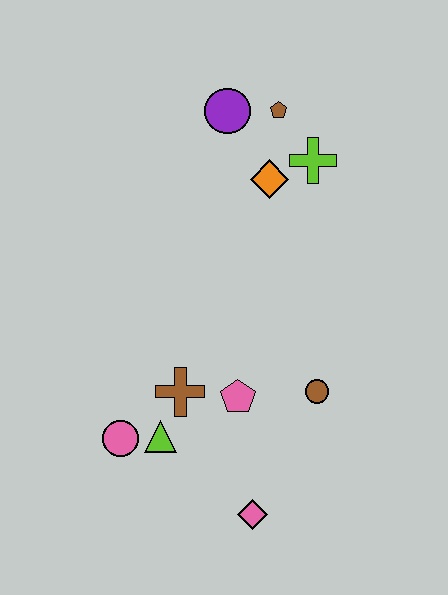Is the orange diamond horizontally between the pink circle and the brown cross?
No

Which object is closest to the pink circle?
The lime triangle is closest to the pink circle.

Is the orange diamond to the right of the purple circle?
Yes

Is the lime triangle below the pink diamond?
No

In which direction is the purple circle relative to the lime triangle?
The purple circle is above the lime triangle.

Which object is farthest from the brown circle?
The purple circle is farthest from the brown circle.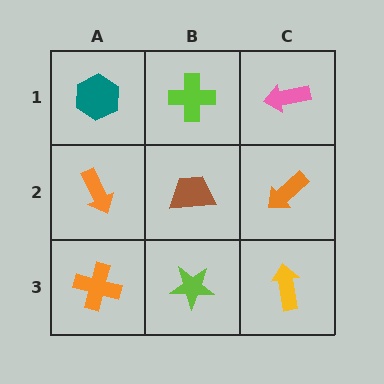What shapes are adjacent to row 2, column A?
A teal hexagon (row 1, column A), an orange cross (row 3, column A), a brown trapezoid (row 2, column B).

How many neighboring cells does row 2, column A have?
3.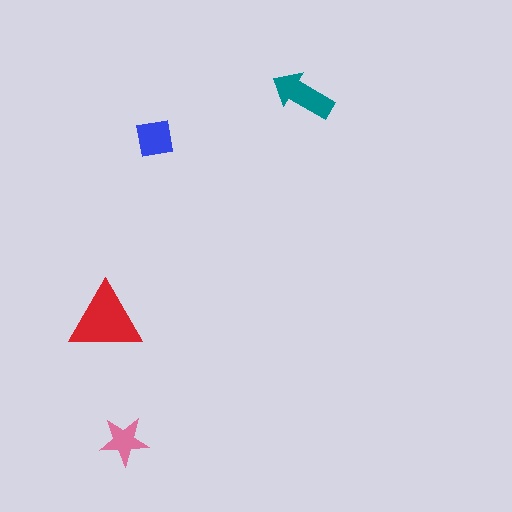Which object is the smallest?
The pink star.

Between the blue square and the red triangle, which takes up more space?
The red triangle.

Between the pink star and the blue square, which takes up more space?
The blue square.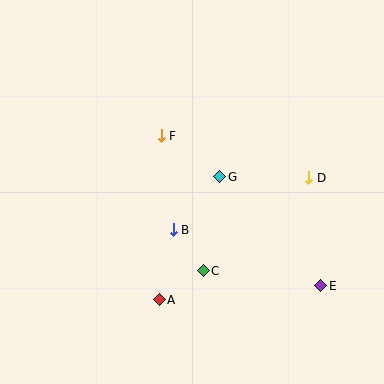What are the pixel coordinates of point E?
Point E is at (321, 286).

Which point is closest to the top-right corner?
Point D is closest to the top-right corner.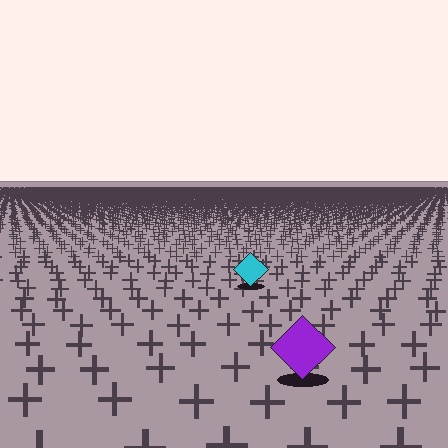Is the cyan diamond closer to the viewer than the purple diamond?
No. The purple diamond is closer — you can tell from the texture gradient: the ground texture is coarser near it.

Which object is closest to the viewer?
The purple diamond is closest. The texture marks near it are larger and more spread out.